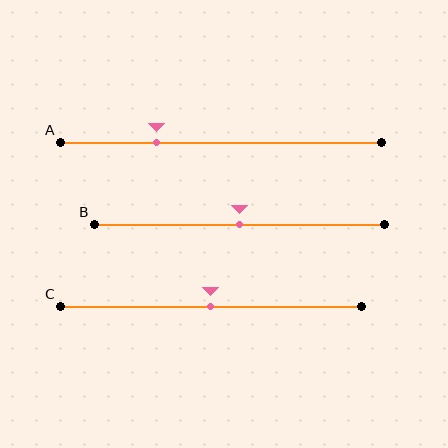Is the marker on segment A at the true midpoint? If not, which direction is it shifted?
No, the marker on segment A is shifted to the left by about 20% of the segment length.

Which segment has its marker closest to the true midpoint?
Segment B has its marker closest to the true midpoint.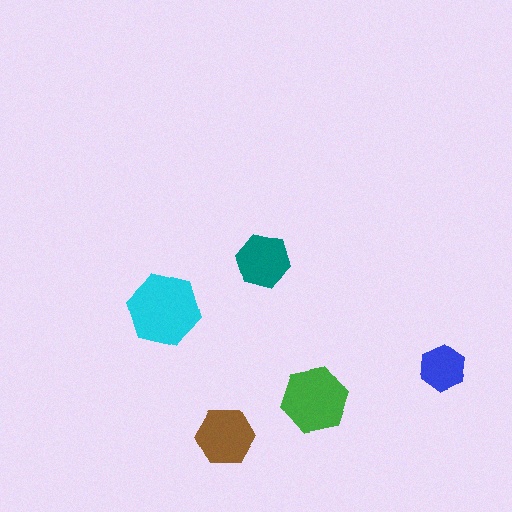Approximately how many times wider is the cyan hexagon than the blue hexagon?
About 1.5 times wider.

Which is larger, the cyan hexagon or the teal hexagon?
The cyan one.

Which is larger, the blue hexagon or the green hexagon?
The green one.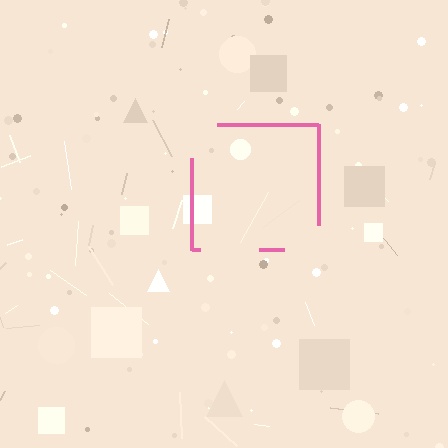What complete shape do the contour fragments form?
The contour fragments form a square.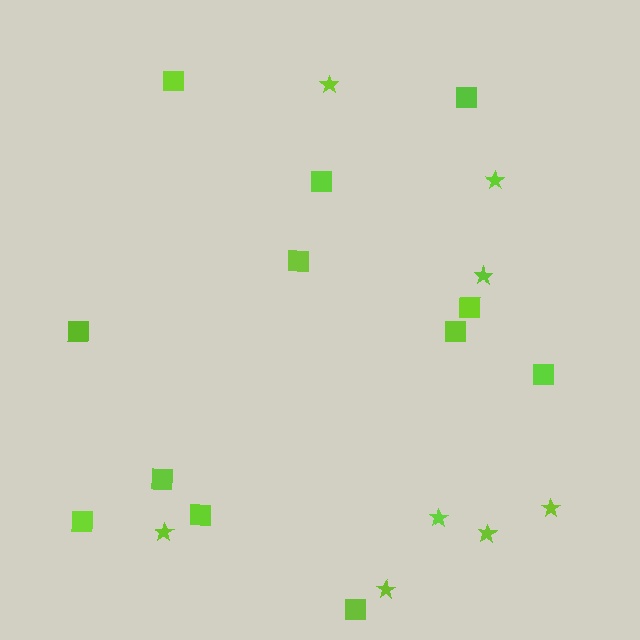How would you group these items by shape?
There are 2 groups: one group of squares (12) and one group of stars (8).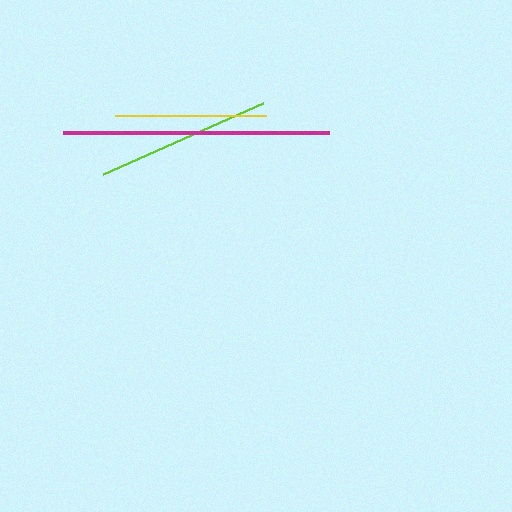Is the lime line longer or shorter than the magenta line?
The magenta line is longer than the lime line.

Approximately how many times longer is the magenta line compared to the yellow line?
The magenta line is approximately 1.8 times the length of the yellow line.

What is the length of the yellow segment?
The yellow segment is approximately 151 pixels long.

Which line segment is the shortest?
The yellow line is the shortest at approximately 151 pixels.